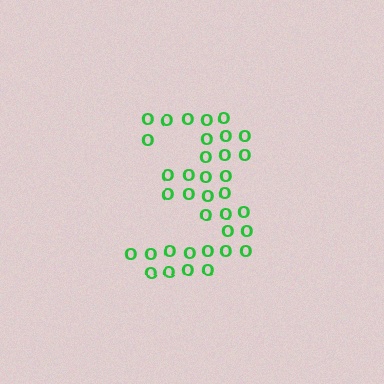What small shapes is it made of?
It is made of small letter O's.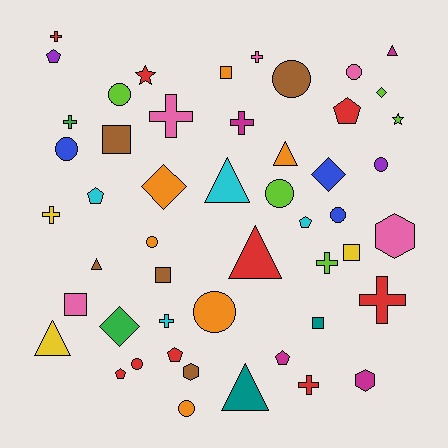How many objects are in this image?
There are 50 objects.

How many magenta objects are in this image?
There are 4 magenta objects.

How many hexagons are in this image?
There are 3 hexagons.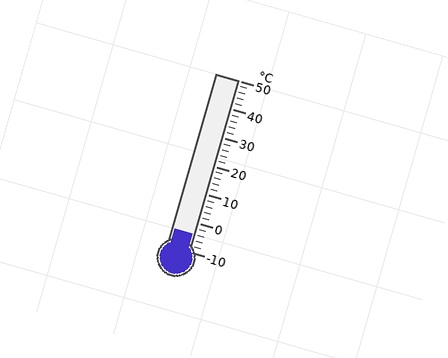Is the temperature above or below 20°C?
The temperature is below 20°C.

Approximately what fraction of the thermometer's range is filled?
The thermometer is filled to approximately 10% of its range.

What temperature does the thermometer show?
The thermometer shows approximately -4°C.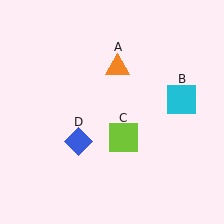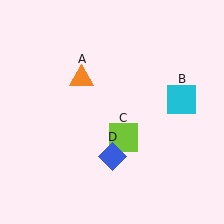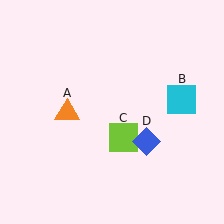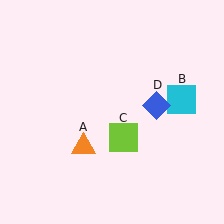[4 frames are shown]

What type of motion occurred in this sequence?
The orange triangle (object A), blue diamond (object D) rotated counterclockwise around the center of the scene.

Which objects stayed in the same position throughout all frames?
Cyan square (object B) and lime square (object C) remained stationary.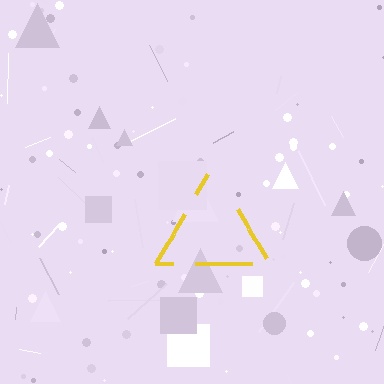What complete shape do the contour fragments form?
The contour fragments form a triangle.